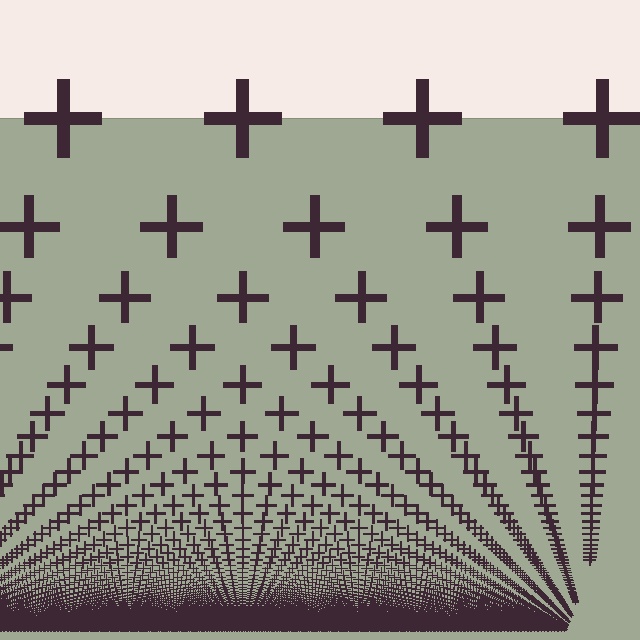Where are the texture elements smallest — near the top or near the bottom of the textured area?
Near the bottom.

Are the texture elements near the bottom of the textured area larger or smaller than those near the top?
Smaller. The gradient is inverted — elements near the bottom are smaller and denser.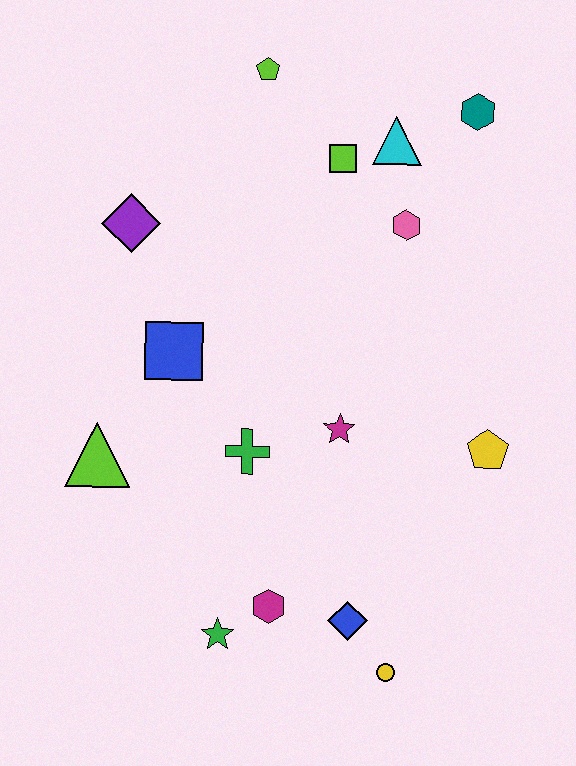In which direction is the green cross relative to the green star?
The green cross is above the green star.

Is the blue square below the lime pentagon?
Yes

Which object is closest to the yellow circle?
The blue diamond is closest to the yellow circle.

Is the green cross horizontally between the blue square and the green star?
No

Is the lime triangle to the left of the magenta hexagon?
Yes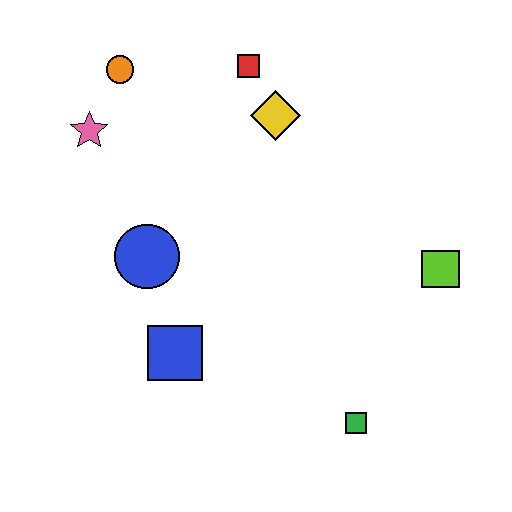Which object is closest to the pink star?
The orange circle is closest to the pink star.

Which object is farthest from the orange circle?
The green square is farthest from the orange circle.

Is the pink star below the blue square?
No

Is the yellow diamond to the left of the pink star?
No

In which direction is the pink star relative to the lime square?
The pink star is to the left of the lime square.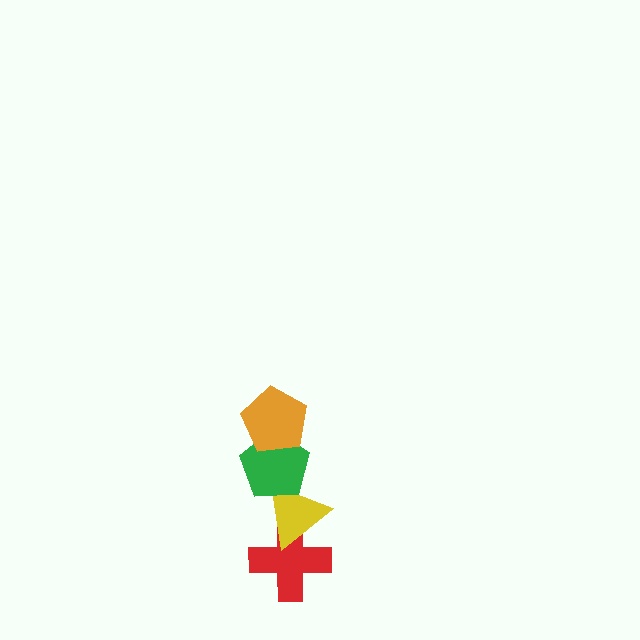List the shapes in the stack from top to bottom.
From top to bottom: the orange pentagon, the green pentagon, the yellow triangle, the red cross.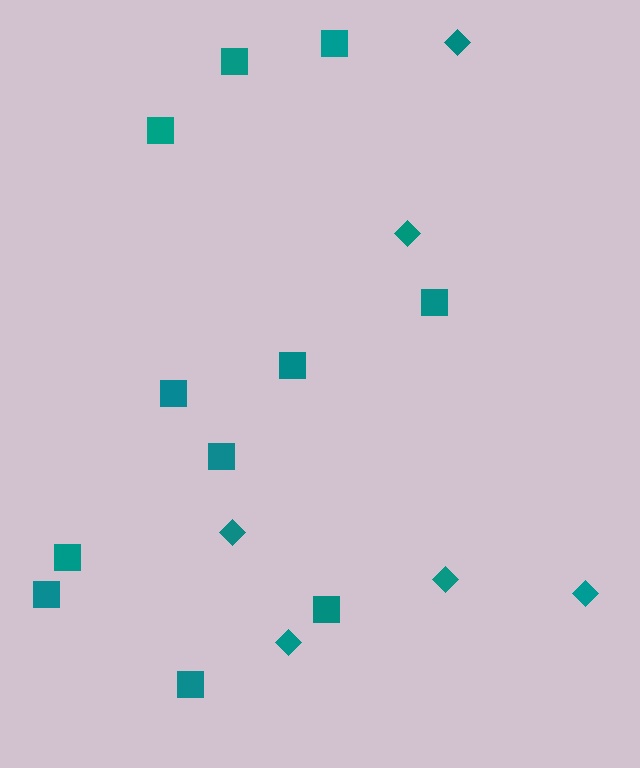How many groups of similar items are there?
There are 2 groups: one group of squares (11) and one group of diamonds (6).